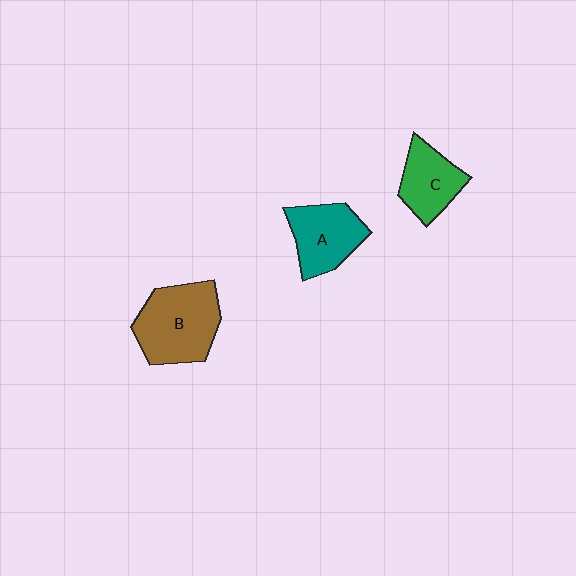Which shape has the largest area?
Shape B (brown).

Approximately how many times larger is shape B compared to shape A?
Approximately 1.4 times.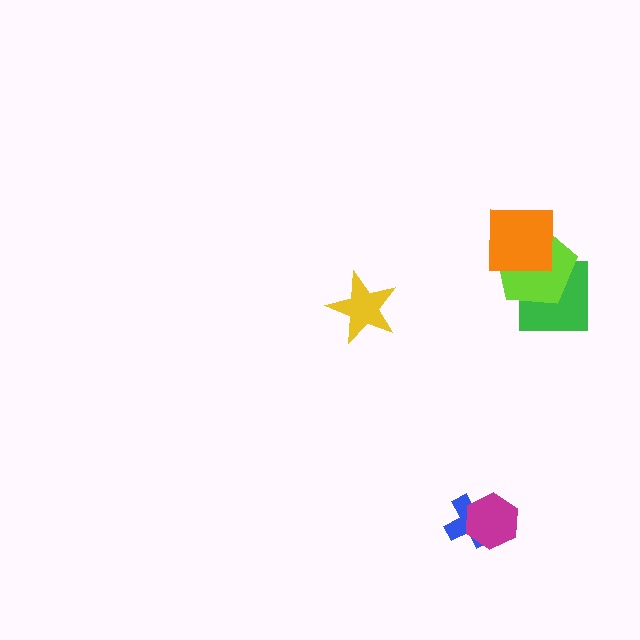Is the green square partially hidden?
Yes, it is partially covered by another shape.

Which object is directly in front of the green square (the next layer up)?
The lime pentagon is directly in front of the green square.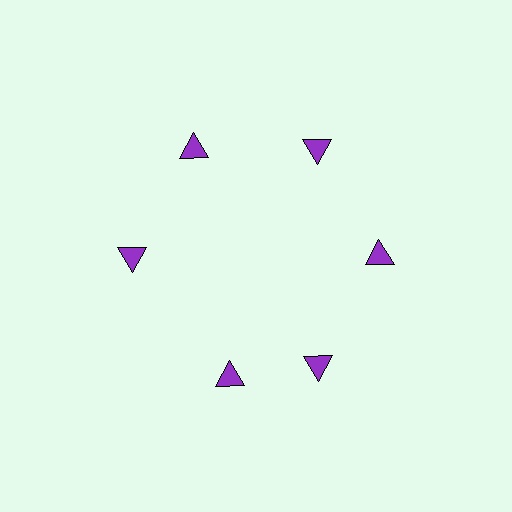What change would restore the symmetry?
The symmetry would be restored by rotating it back into even spacing with its neighbors so that all 6 triangles sit at equal angles and equal distance from the center.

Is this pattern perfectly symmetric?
No. The 6 purple triangles are arranged in a ring, but one element near the 7 o'clock position is rotated out of alignment along the ring, breaking the 6-fold rotational symmetry.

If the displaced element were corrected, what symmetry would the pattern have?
It would have 6-fold rotational symmetry — the pattern would map onto itself every 60 degrees.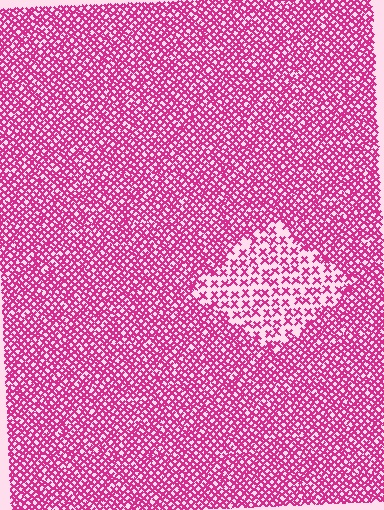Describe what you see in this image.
The image contains small magenta elements arranged at two different densities. A diamond-shaped region is visible where the elements are less densely packed than the surrounding area.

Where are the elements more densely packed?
The elements are more densely packed outside the diamond boundary.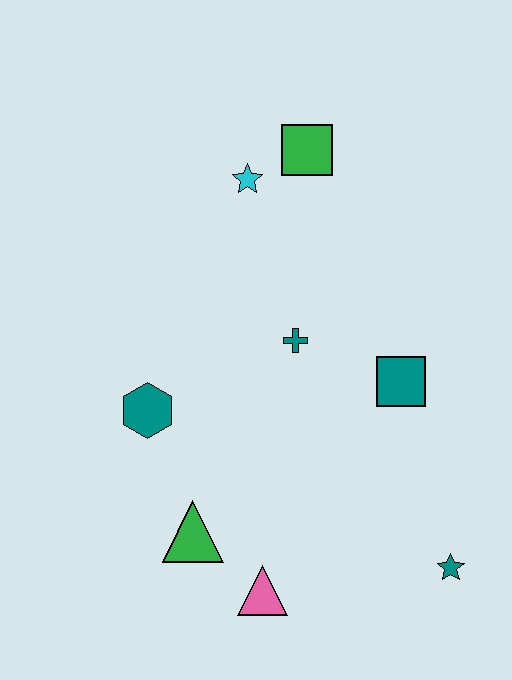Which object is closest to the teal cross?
The teal square is closest to the teal cross.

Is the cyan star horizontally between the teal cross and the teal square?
No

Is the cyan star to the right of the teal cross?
No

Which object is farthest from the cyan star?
The teal star is farthest from the cyan star.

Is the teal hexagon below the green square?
Yes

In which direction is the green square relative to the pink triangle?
The green square is above the pink triangle.